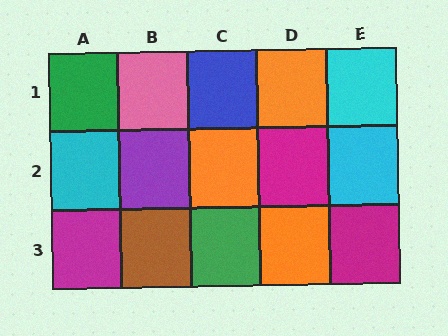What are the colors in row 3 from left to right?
Magenta, brown, green, orange, magenta.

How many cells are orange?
3 cells are orange.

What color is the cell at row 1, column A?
Green.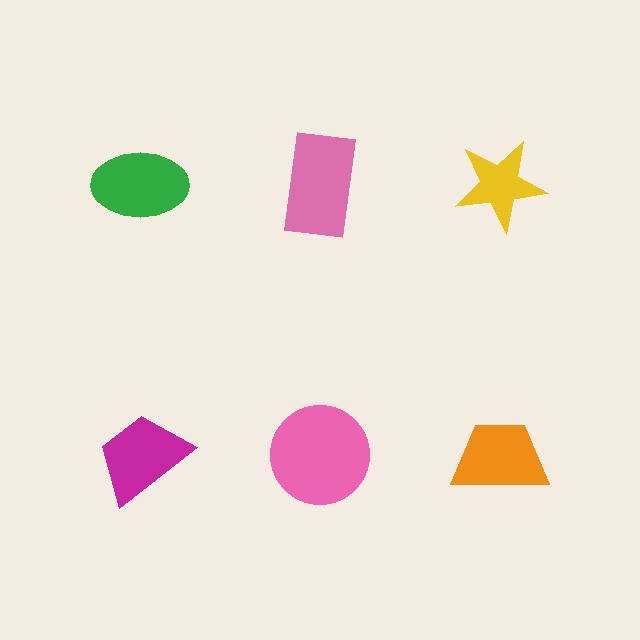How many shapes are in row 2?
3 shapes.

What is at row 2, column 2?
A pink circle.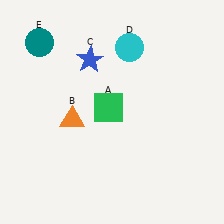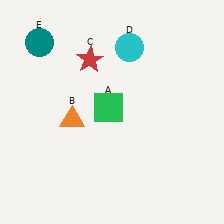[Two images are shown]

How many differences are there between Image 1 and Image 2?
There is 1 difference between the two images.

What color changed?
The star (C) changed from blue in Image 1 to red in Image 2.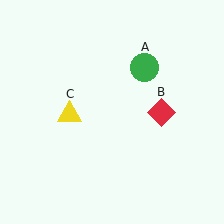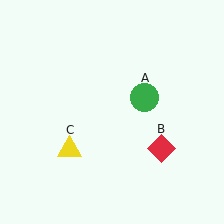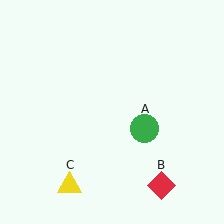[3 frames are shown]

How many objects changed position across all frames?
3 objects changed position: green circle (object A), red diamond (object B), yellow triangle (object C).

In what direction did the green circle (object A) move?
The green circle (object A) moved down.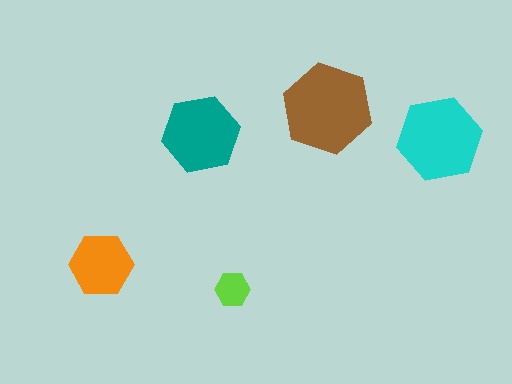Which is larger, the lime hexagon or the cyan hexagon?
The cyan one.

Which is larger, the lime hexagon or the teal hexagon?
The teal one.